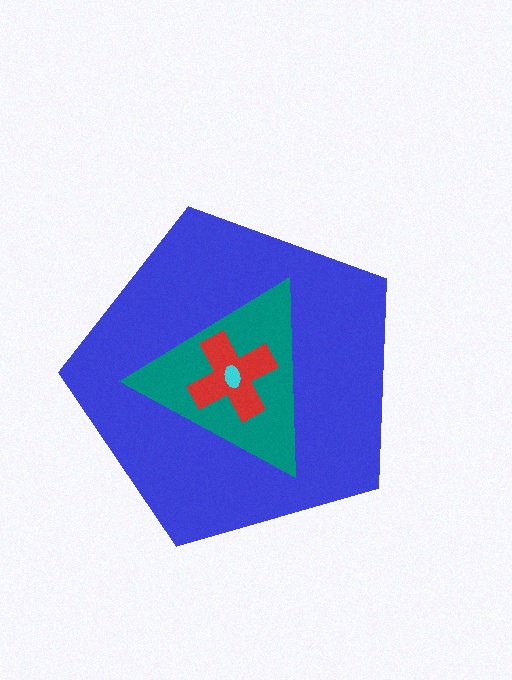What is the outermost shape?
The blue pentagon.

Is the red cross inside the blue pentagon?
Yes.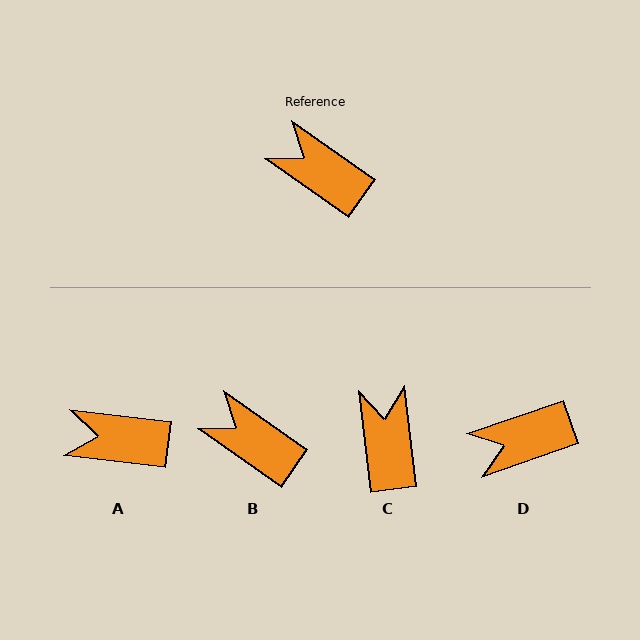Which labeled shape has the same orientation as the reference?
B.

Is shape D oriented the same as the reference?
No, it is off by about 54 degrees.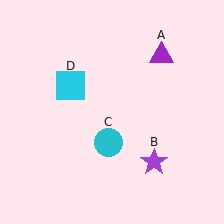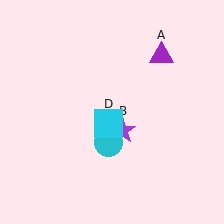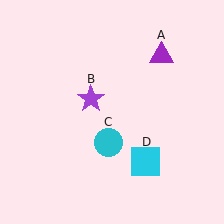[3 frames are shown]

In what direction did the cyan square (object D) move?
The cyan square (object D) moved down and to the right.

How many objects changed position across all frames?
2 objects changed position: purple star (object B), cyan square (object D).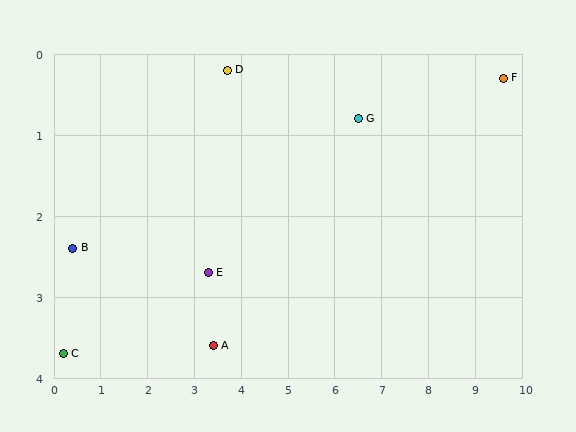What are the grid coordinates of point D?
Point D is at approximately (3.7, 0.2).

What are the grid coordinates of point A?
Point A is at approximately (3.4, 3.6).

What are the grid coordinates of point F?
Point F is at approximately (9.6, 0.3).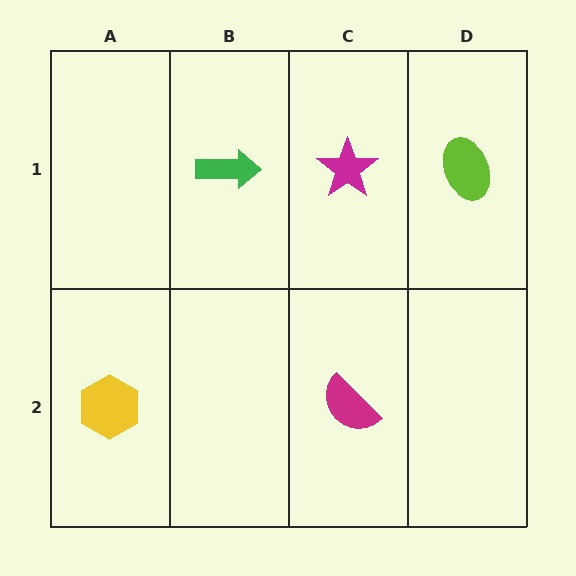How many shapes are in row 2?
2 shapes.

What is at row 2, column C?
A magenta semicircle.